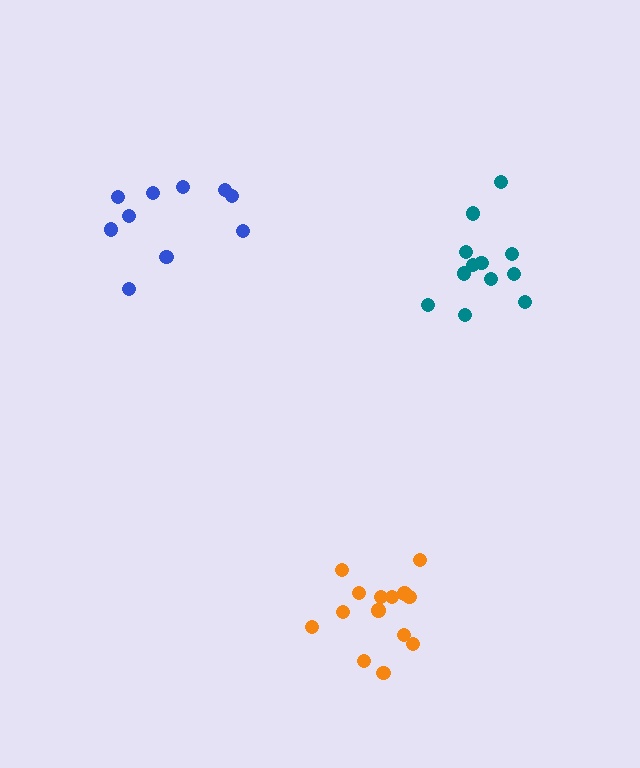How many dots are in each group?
Group 1: 12 dots, Group 2: 10 dots, Group 3: 14 dots (36 total).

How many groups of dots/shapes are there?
There are 3 groups.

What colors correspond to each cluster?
The clusters are colored: teal, blue, orange.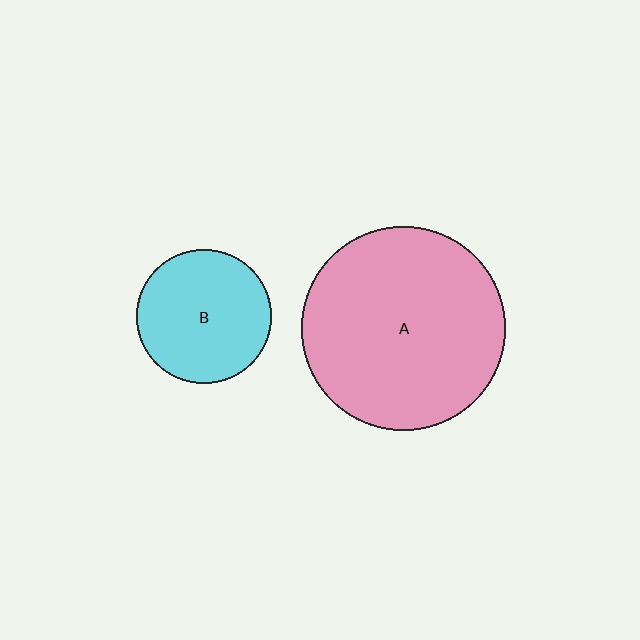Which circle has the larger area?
Circle A (pink).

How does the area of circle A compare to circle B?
Approximately 2.3 times.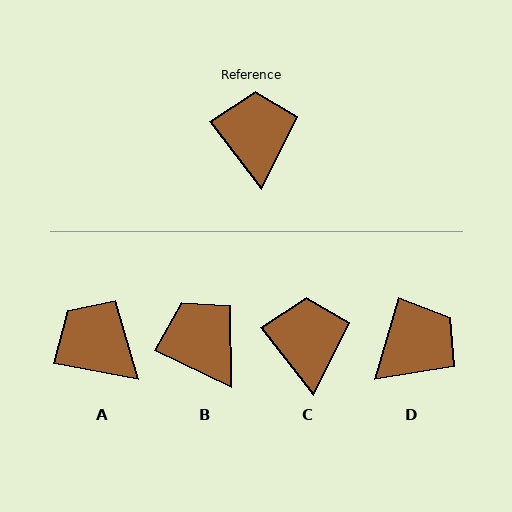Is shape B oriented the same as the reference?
No, it is off by about 27 degrees.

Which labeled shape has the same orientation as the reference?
C.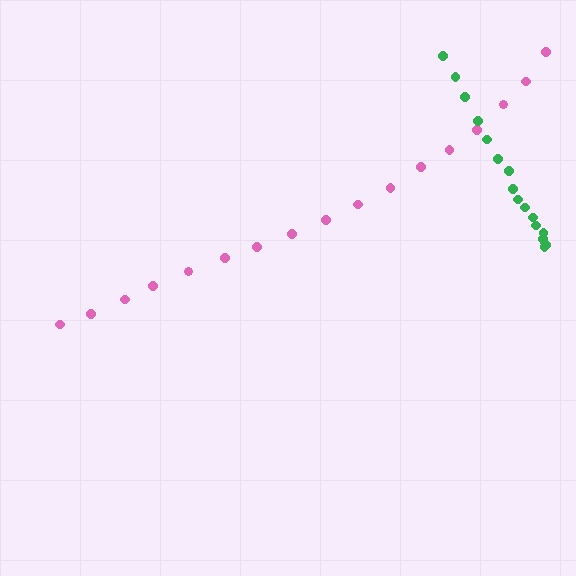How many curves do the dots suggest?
There are 2 distinct paths.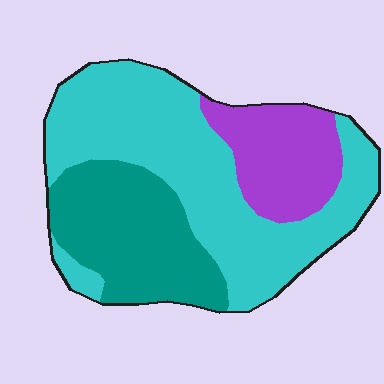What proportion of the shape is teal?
Teal takes up between a sixth and a third of the shape.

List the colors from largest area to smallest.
From largest to smallest: cyan, teal, purple.